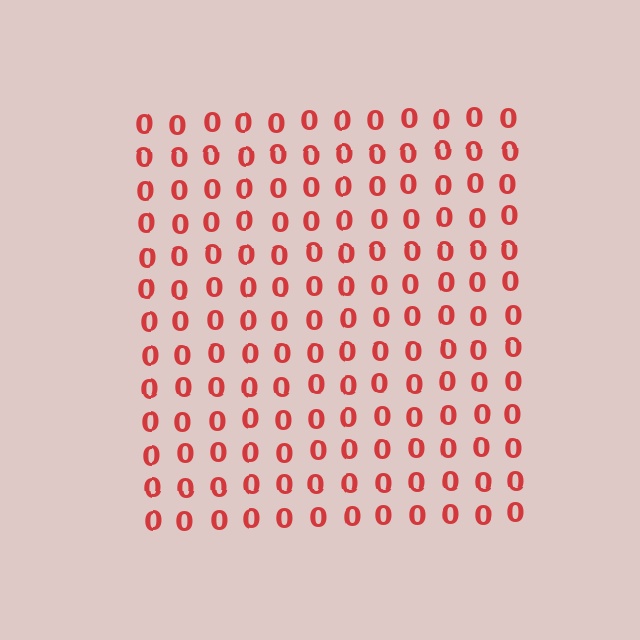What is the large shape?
The large shape is a square.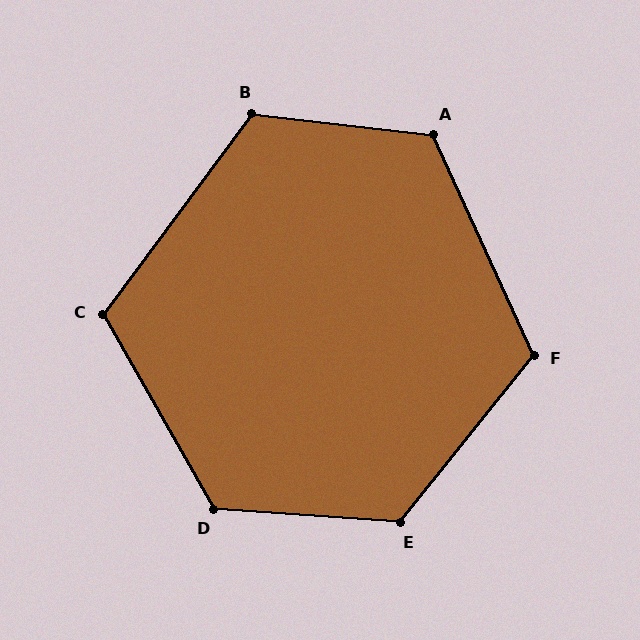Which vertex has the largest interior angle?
E, at approximately 125 degrees.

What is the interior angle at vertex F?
Approximately 117 degrees (obtuse).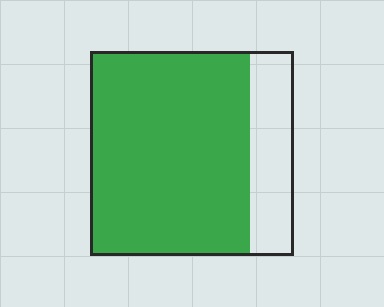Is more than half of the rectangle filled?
Yes.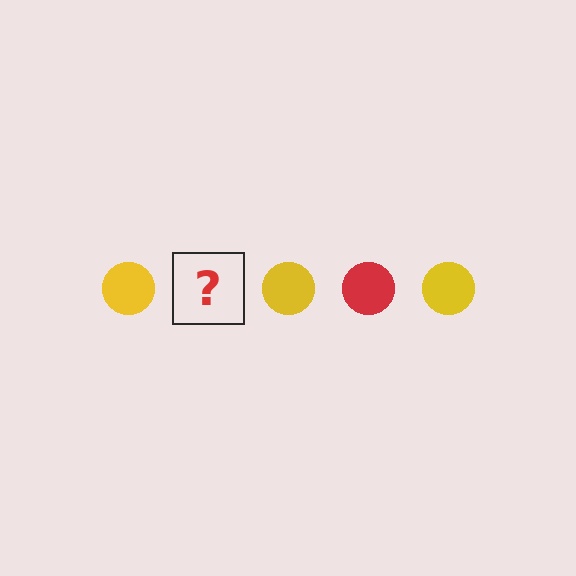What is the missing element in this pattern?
The missing element is a red circle.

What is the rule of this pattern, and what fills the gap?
The rule is that the pattern cycles through yellow, red circles. The gap should be filled with a red circle.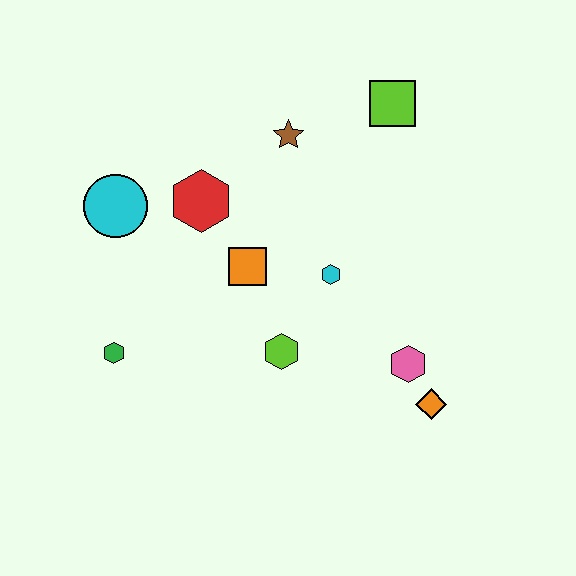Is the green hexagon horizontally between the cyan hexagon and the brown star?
No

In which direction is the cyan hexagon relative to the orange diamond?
The cyan hexagon is above the orange diamond.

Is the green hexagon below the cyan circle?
Yes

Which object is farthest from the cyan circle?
The orange diamond is farthest from the cyan circle.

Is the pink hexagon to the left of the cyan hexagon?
No